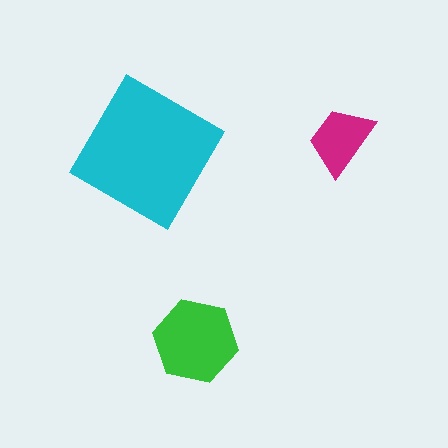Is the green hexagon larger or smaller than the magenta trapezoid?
Larger.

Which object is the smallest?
The magenta trapezoid.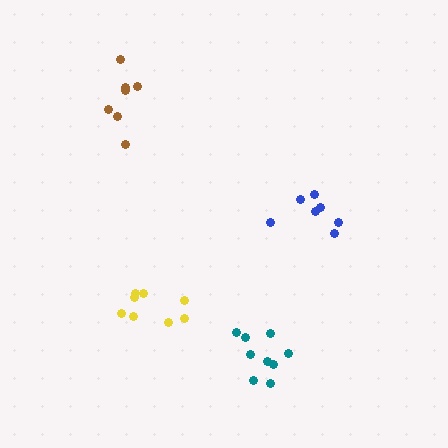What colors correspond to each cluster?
The clusters are colored: brown, blue, yellow, teal.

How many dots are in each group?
Group 1: 7 dots, Group 2: 7 dots, Group 3: 8 dots, Group 4: 9 dots (31 total).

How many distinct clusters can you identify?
There are 4 distinct clusters.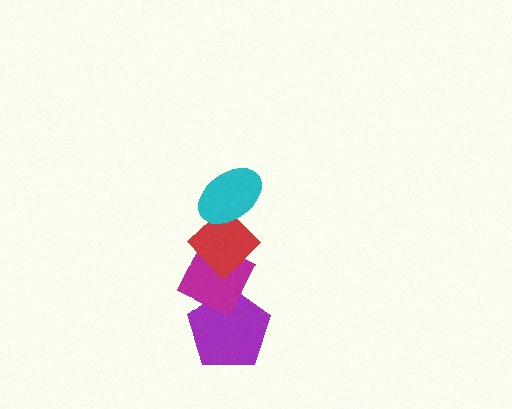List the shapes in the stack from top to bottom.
From top to bottom: the cyan ellipse, the red diamond, the magenta diamond, the purple pentagon.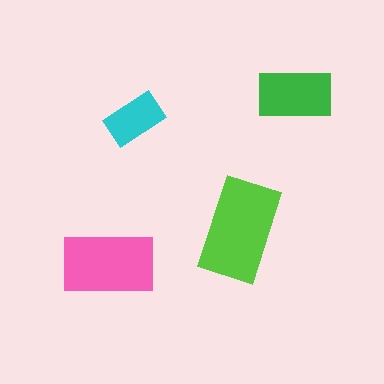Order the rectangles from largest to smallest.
the lime one, the pink one, the green one, the cyan one.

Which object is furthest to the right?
The green rectangle is rightmost.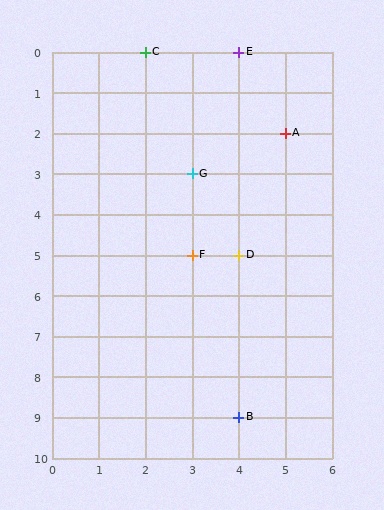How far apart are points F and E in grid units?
Points F and E are 1 column and 5 rows apart (about 5.1 grid units diagonally).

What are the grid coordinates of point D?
Point D is at grid coordinates (4, 5).